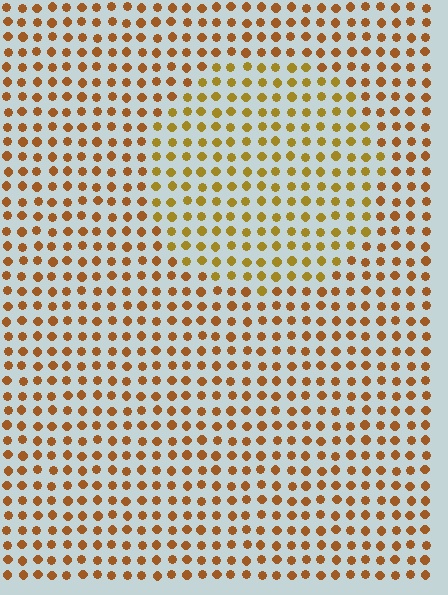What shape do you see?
I see a circle.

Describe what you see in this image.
The image is filled with small brown elements in a uniform arrangement. A circle-shaped region is visible where the elements are tinted to a slightly different hue, forming a subtle color boundary.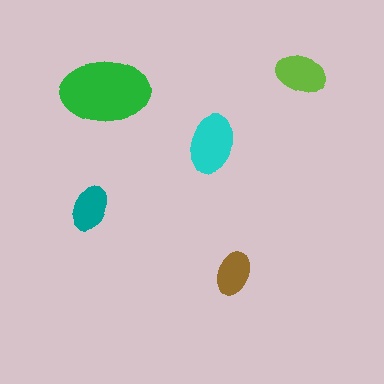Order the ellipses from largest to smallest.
the green one, the cyan one, the lime one, the teal one, the brown one.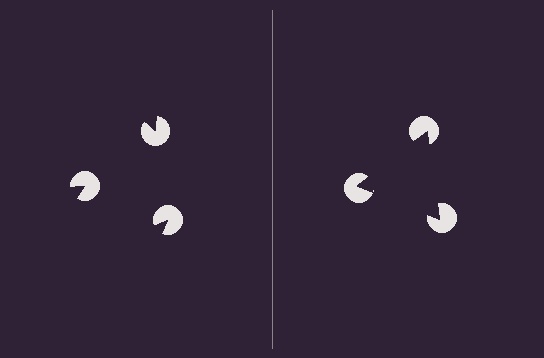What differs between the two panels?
The pac-man discs are positioned identically on both sides; only the wedge orientations differ. On the right they align to a triangle; on the left they are misaligned.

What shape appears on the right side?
An illusory triangle.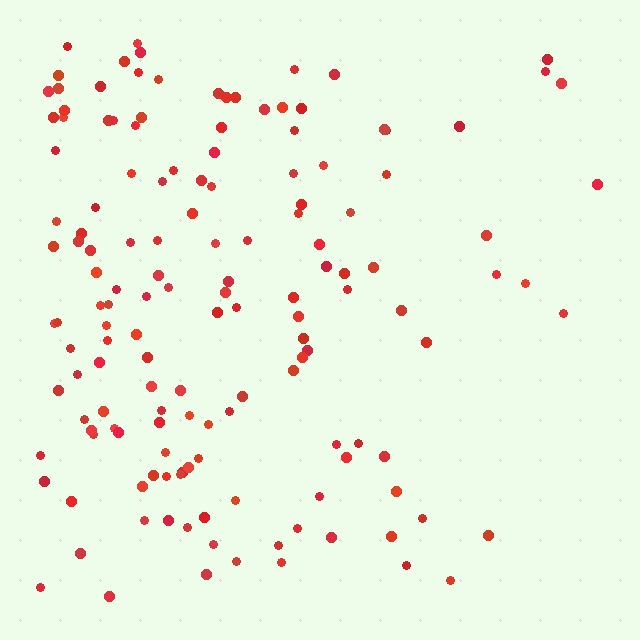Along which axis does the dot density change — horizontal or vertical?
Horizontal.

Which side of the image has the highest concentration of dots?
The left.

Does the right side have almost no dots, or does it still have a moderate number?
Still a moderate number, just noticeably fewer than the left.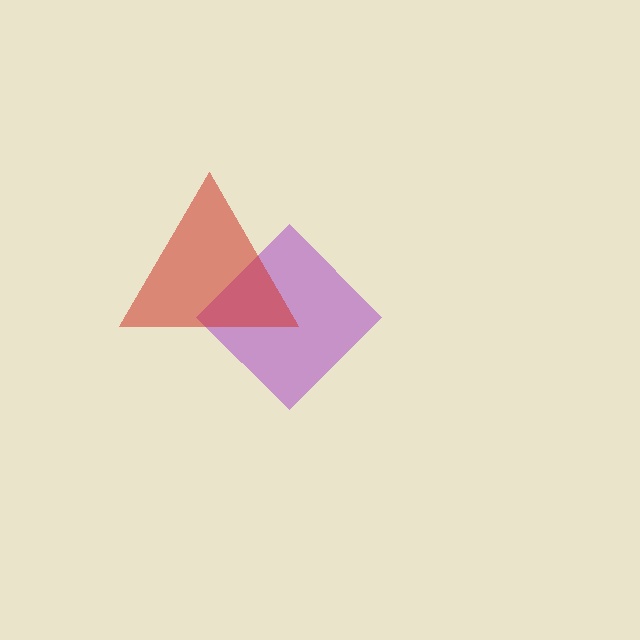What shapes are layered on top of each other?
The layered shapes are: a purple diamond, a red triangle.